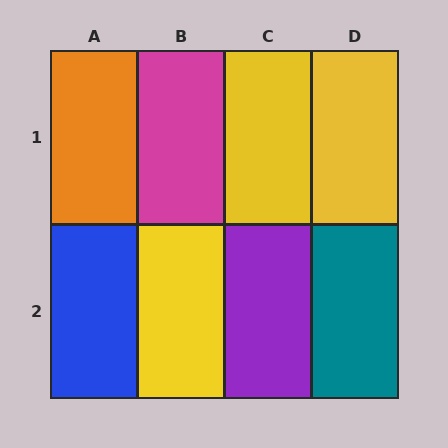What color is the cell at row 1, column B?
Magenta.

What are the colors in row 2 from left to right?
Blue, yellow, purple, teal.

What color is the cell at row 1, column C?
Yellow.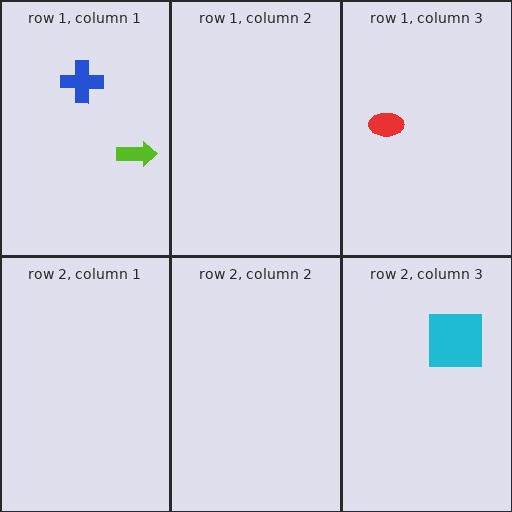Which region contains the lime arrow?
The row 1, column 1 region.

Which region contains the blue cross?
The row 1, column 1 region.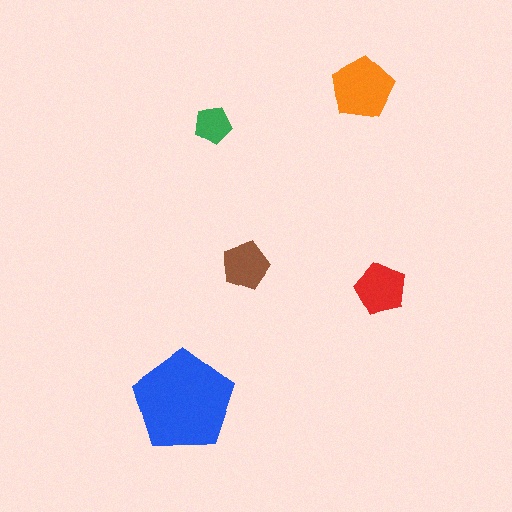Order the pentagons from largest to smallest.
the blue one, the orange one, the red one, the brown one, the green one.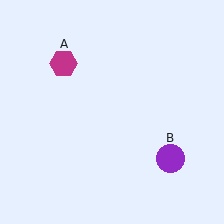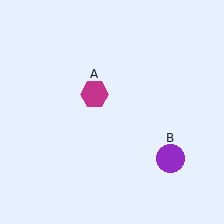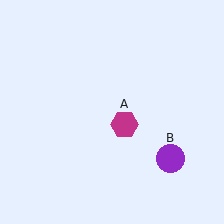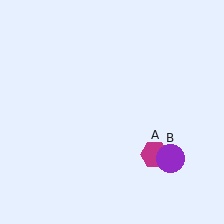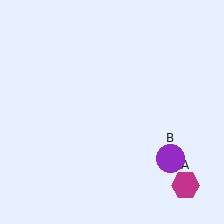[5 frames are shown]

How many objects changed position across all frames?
1 object changed position: magenta hexagon (object A).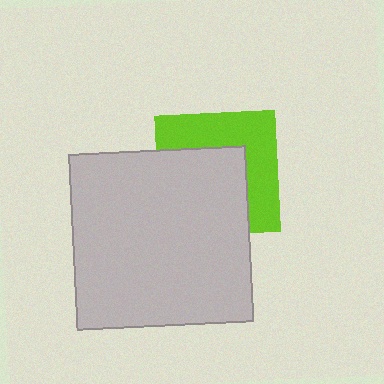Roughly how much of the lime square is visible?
About half of it is visible (roughly 47%).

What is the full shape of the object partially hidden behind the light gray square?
The partially hidden object is a lime square.